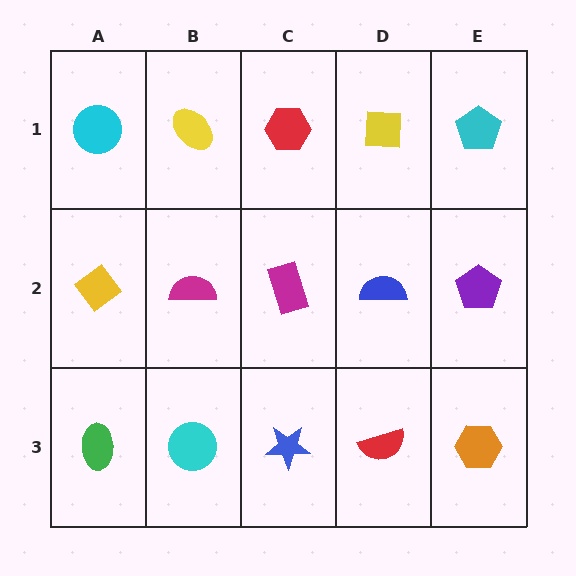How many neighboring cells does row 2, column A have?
3.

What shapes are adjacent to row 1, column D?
A blue semicircle (row 2, column D), a red hexagon (row 1, column C), a cyan pentagon (row 1, column E).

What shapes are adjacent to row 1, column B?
A magenta semicircle (row 2, column B), a cyan circle (row 1, column A), a red hexagon (row 1, column C).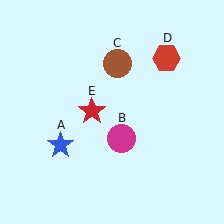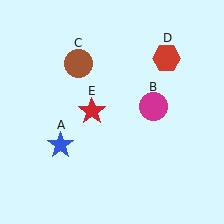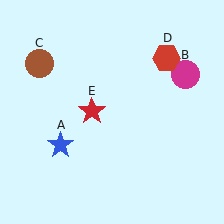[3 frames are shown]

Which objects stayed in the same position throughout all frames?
Blue star (object A) and red hexagon (object D) and red star (object E) remained stationary.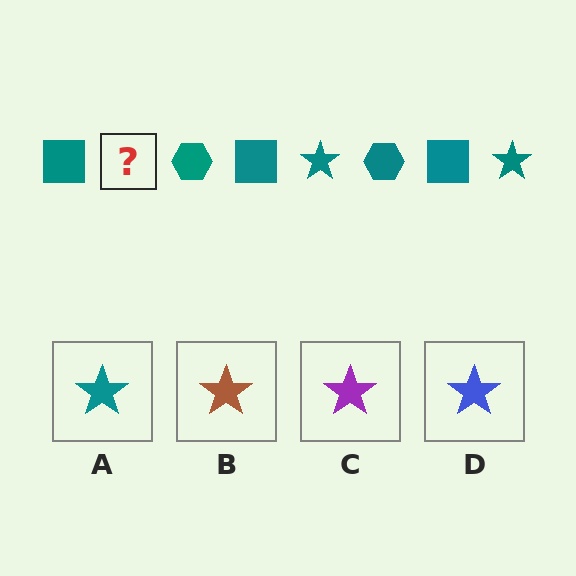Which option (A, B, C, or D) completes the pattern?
A.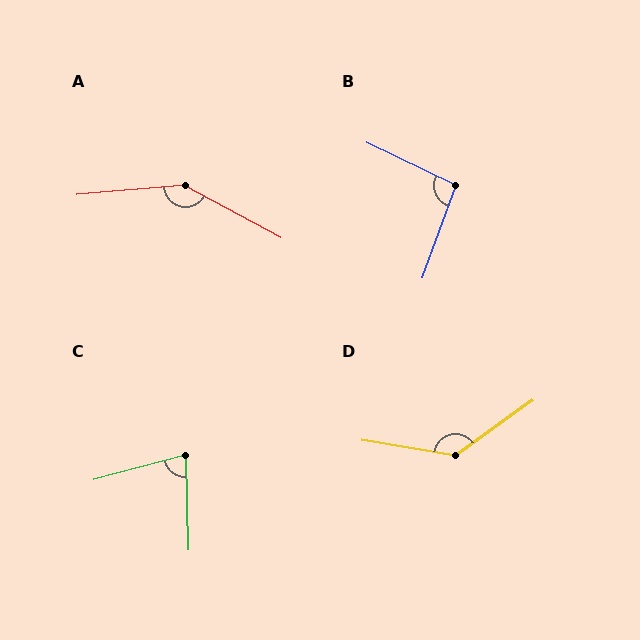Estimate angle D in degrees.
Approximately 135 degrees.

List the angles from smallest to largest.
C (76°), B (96°), D (135°), A (147°).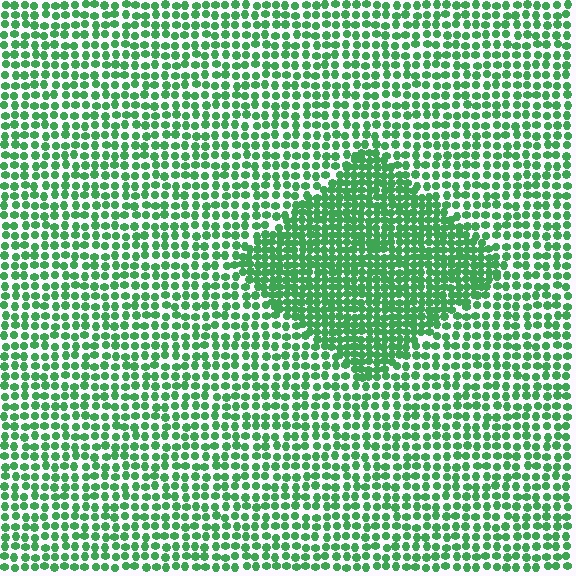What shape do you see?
I see a diamond.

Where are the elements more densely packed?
The elements are more densely packed inside the diamond boundary.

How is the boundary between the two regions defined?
The boundary is defined by a change in element density (approximately 1.8x ratio). All elements are the same color, size, and shape.